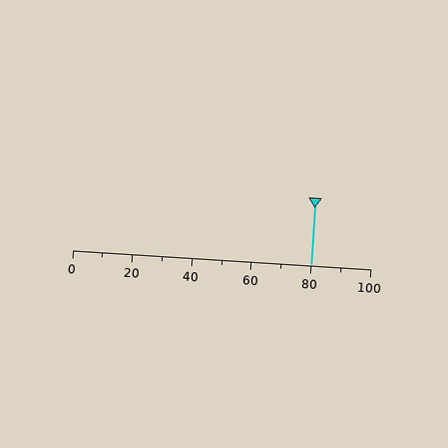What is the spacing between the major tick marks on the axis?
The major ticks are spaced 20 apart.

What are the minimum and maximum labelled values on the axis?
The axis runs from 0 to 100.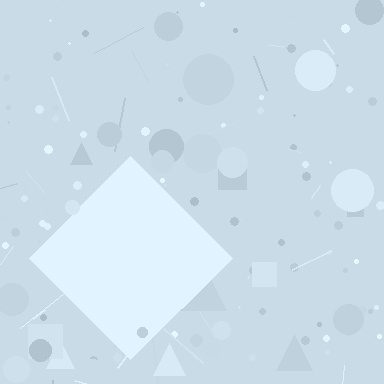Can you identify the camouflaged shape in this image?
The camouflaged shape is a diamond.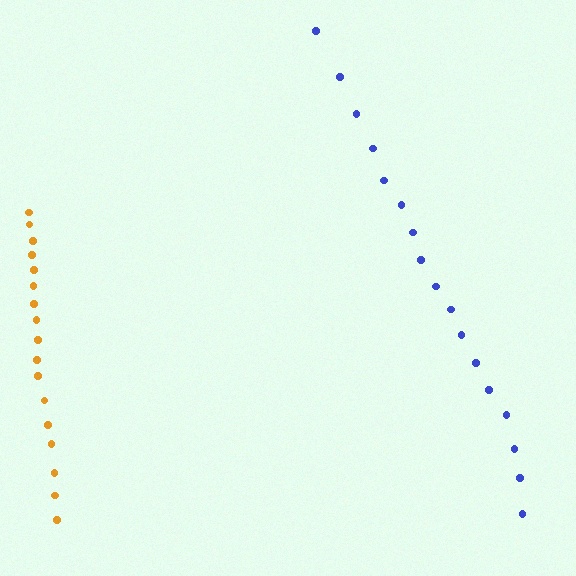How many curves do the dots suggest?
There are 2 distinct paths.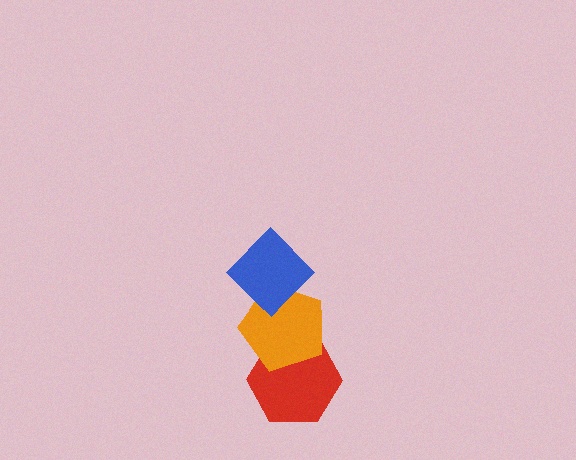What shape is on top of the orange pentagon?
The blue diamond is on top of the orange pentagon.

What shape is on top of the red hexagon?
The orange pentagon is on top of the red hexagon.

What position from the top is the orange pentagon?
The orange pentagon is 2nd from the top.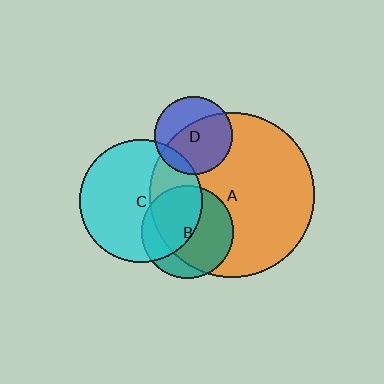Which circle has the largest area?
Circle A (orange).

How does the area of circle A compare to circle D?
Approximately 4.5 times.